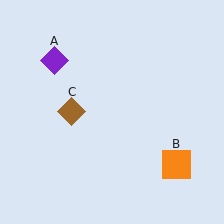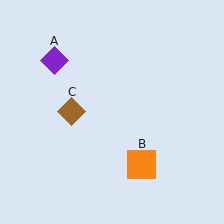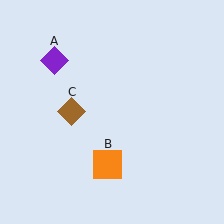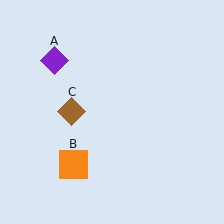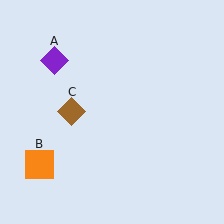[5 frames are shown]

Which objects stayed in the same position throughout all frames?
Purple diamond (object A) and brown diamond (object C) remained stationary.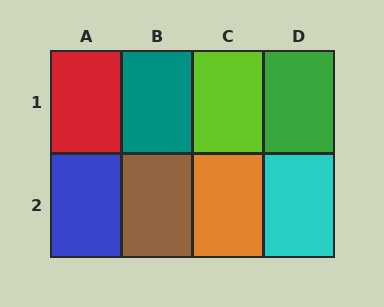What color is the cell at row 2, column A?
Blue.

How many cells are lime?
1 cell is lime.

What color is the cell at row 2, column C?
Orange.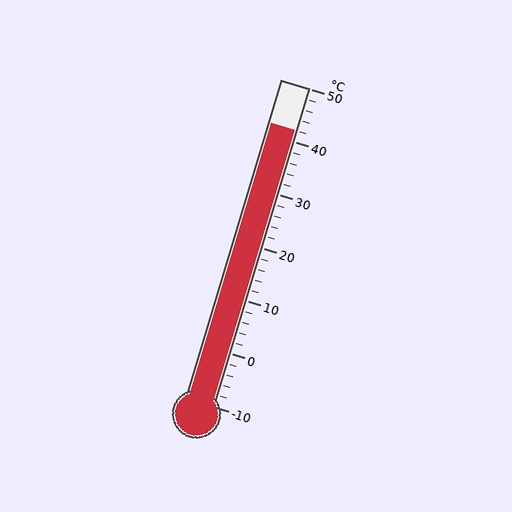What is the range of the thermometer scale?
The thermometer scale ranges from -10°C to 50°C.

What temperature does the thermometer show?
The thermometer shows approximately 42°C.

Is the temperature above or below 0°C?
The temperature is above 0°C.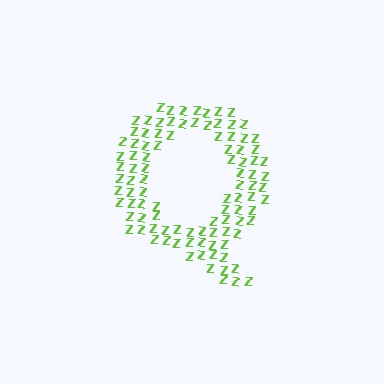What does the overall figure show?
The overall figure shows the letter Q.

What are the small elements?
The small elements are letter Z's.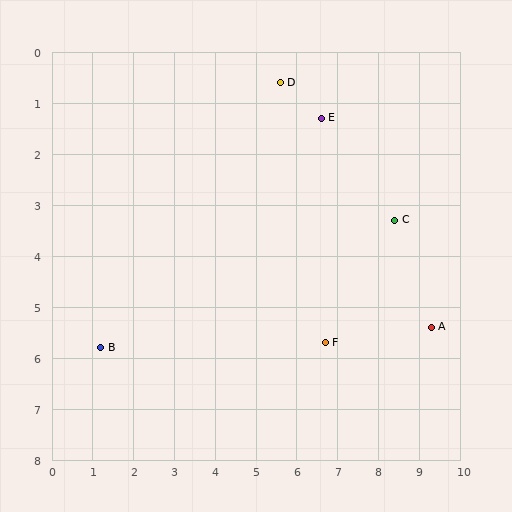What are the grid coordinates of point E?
Point E is at approximately (6.6, 1.3).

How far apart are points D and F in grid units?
Points D and F are about 5.2 grid units apart.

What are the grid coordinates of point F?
Point F is at approximately (6.7, 5.7).